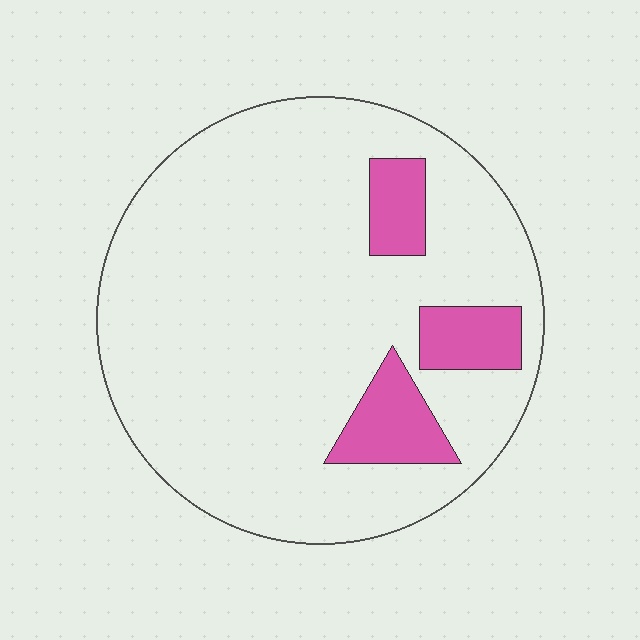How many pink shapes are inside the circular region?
3.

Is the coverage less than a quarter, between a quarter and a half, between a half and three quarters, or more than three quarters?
Less than a quarter.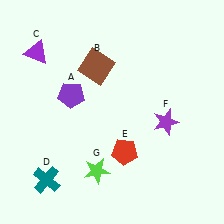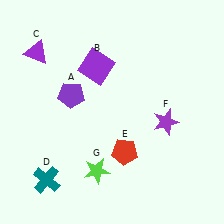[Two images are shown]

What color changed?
The square (B) changed from brown in Image 1 to purple in Image 2.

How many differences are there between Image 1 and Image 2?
There is 1 difference between the two images.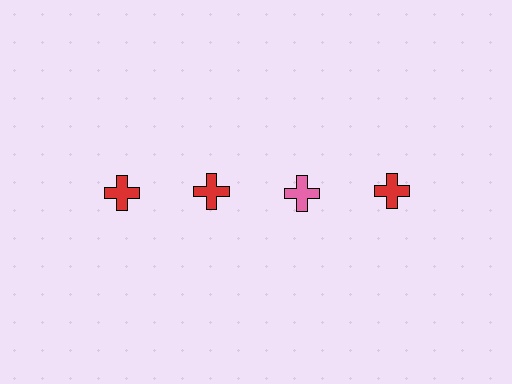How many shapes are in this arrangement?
There are 4 shapes arranged in a grid pattern.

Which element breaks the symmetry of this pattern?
The pink cross in the top row, center column breaks the symmetry. All other shapes are red crosses.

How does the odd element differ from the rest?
It has a different color: pink instead of red.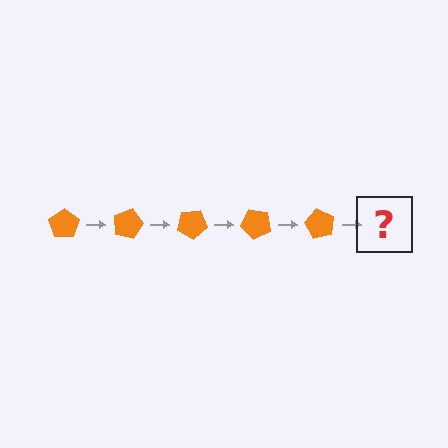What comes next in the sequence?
The next element should be an orange pentagon rotated 75 degrees.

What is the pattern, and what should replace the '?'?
The pattern is that the pentagon rotates 15 degrees each step. The '?' should be an orange pentagon rotated 75 degrees.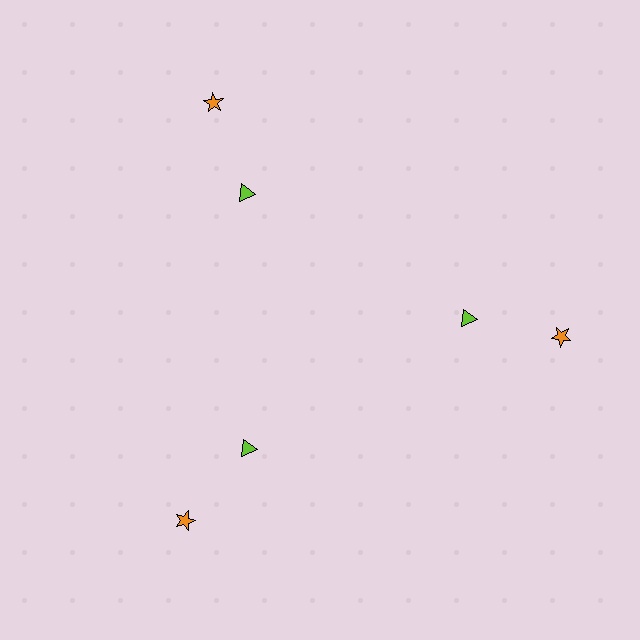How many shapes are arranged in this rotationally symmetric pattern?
There are 6 shapes, arranged in 3 groups of 2.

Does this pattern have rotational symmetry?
Yes, this pattern has 3-fold rotational symmetry. It looks the same after rotating 120 degrees around the center.